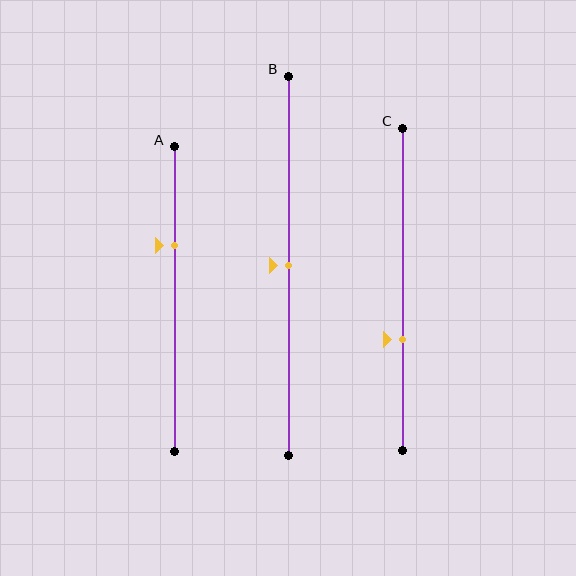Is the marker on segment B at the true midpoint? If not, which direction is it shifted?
Yes, the marker on segment B is at the true midpoint.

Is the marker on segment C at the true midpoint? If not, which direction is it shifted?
No, the marker on segment C is shifted downward by about 15% of the segment length.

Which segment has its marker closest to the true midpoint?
Segment B has its marker closest to the true midpoint.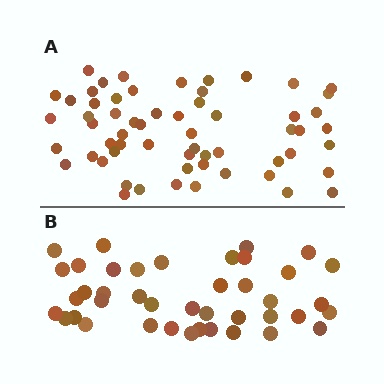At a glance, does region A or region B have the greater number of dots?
Region A (the top region) has more dots.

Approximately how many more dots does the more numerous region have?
Region A has approximately 20 more dots than region B.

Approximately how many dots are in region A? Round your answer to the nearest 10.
About 60 dots.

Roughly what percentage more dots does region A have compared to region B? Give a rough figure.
About 45% more.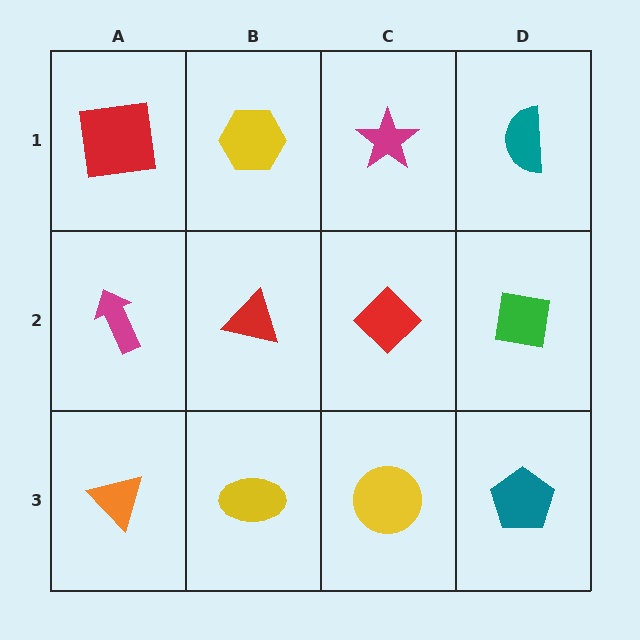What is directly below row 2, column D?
A teal pentagon.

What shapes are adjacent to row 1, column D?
A green square (row 2, column D), a magenta star (row 1, column C).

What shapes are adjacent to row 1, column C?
A red diamond (row 2, column C), a yellow hexagon (row 1, column B), a teal semicircle (row 1, column D).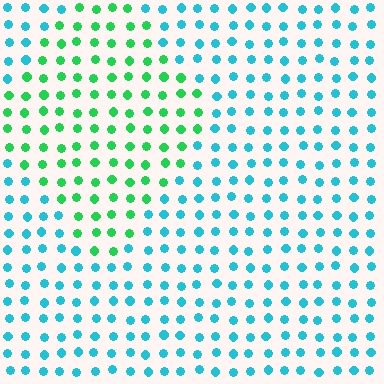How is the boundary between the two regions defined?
The boundary is defined purely by a slight shift in hue (about 50 degrees). Spacing, size, and orientation are identical on both sides.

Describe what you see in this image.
The image is filled with small cyan elements in a uniform arrangement. A diamond-shaped region is visible where the elements are tinted to a slightly different hue, forming a subtle color boundary.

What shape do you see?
I see a diamond.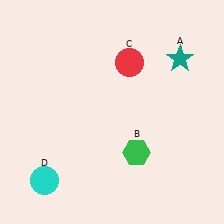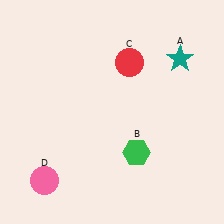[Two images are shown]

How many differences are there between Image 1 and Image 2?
There is 1 difference between the two images.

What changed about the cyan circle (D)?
In Image 1, D is cyan. In Image 2, it changed to pink.